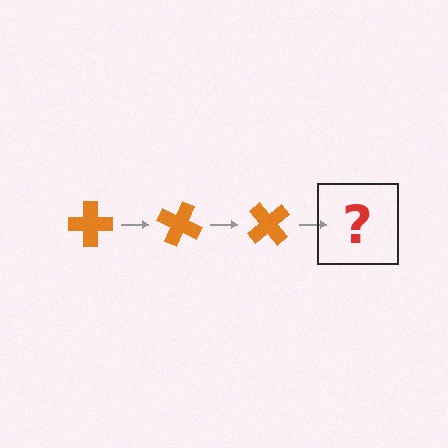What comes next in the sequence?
The next element should be an orange cross rotated 75 degrees.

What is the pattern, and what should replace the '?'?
The pattern is that the cross rotates 25 degrees each step. The '?' should be an orange cross rotated 75 degrees.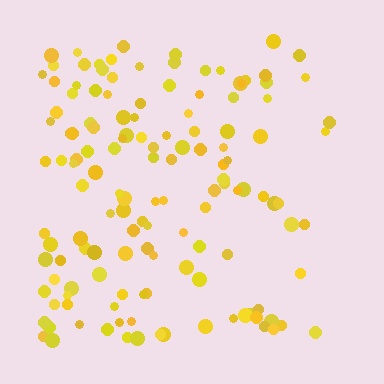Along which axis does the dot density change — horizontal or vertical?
Horizontal.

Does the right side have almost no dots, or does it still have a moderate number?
Still a moderate number, just noticeably fewer than the left.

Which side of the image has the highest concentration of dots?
The left.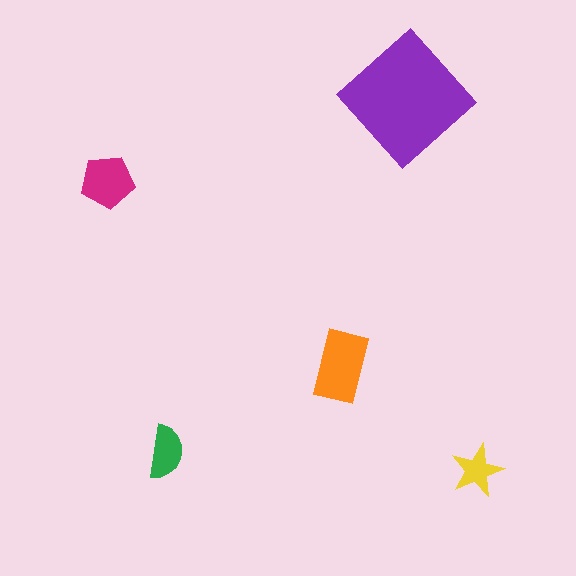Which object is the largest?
The purple diamond.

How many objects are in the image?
There are 5 objects in the image.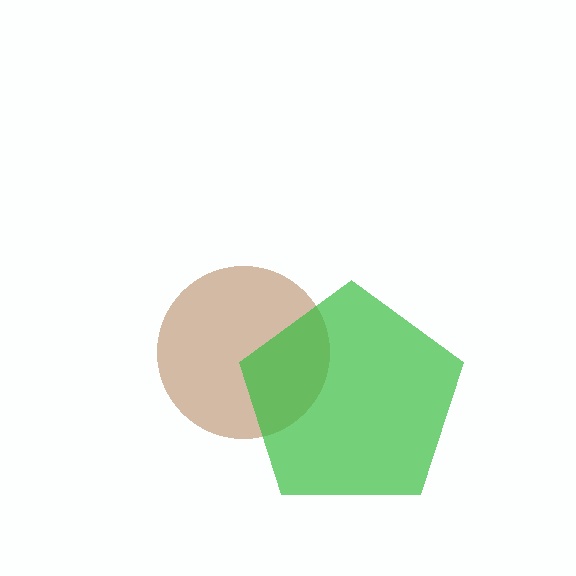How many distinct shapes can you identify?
There are 2 distinct shapes: a brown circle, a green pentagon.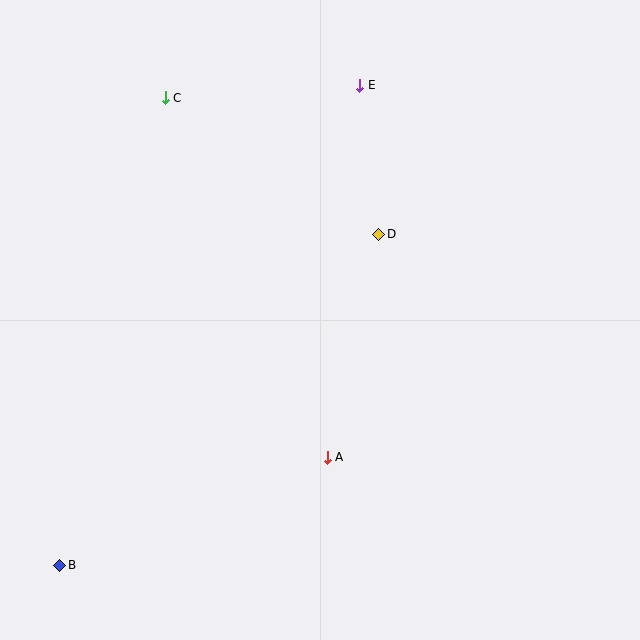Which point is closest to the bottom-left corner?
Point B is closest to the bottom-left corner.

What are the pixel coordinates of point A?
Point A is at (327, 457).